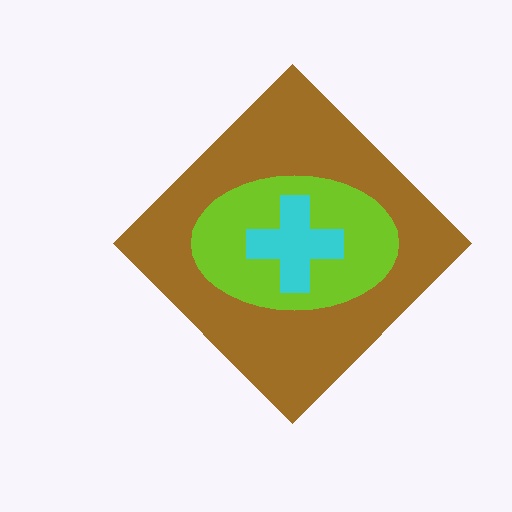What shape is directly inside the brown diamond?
The lime ellipse.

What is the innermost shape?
The cyan cross.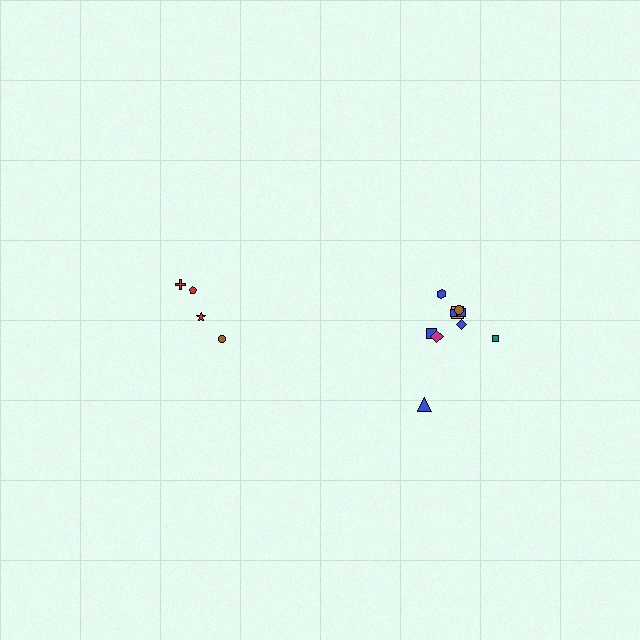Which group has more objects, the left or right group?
The right group.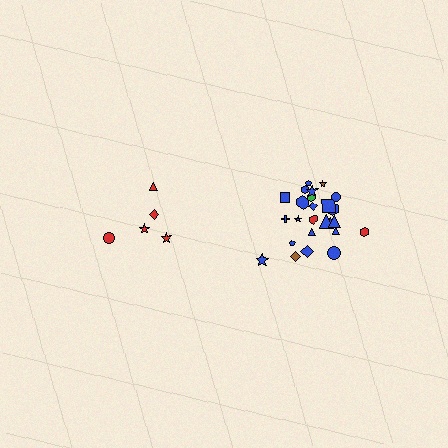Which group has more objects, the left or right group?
The right group.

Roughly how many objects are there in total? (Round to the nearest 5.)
Roughly 30 objects in total.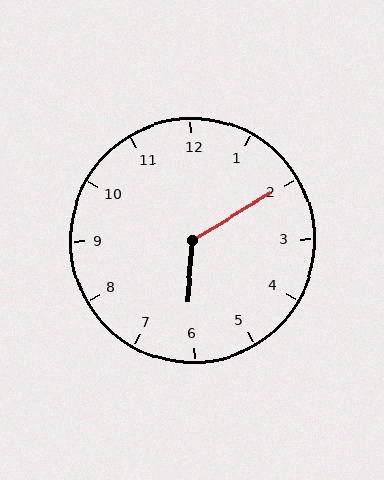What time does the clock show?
6:10.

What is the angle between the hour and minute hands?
Approximately 125 degrees.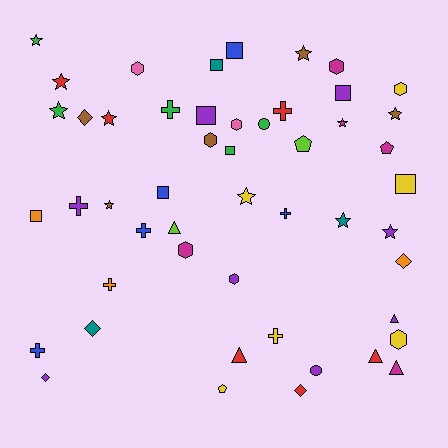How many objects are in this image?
There are 50 objects.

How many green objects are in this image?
There are 5 green objects.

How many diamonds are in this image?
There are 5 diamonds.